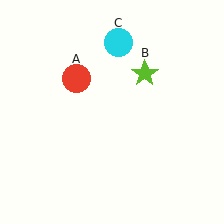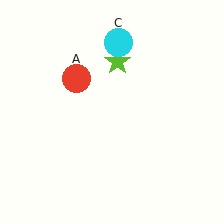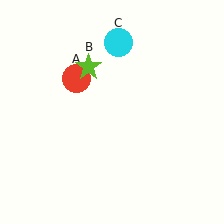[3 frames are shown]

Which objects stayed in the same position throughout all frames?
Red circle (object A) and cyan circle (object C) remained stationary.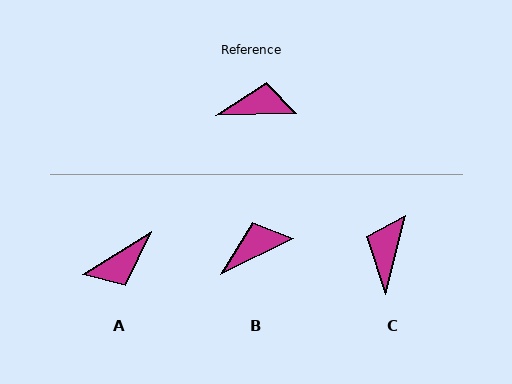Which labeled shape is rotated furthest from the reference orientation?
A, about 149 degrees away.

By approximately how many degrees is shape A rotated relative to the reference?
Approximately 149 degrees clockwise.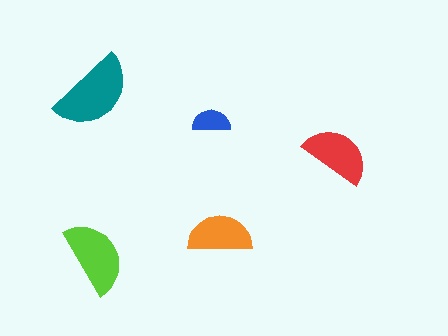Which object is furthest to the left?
The teal semicircle is leftmost.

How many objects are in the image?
There are 5 objects in the image.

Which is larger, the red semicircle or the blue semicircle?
The red one.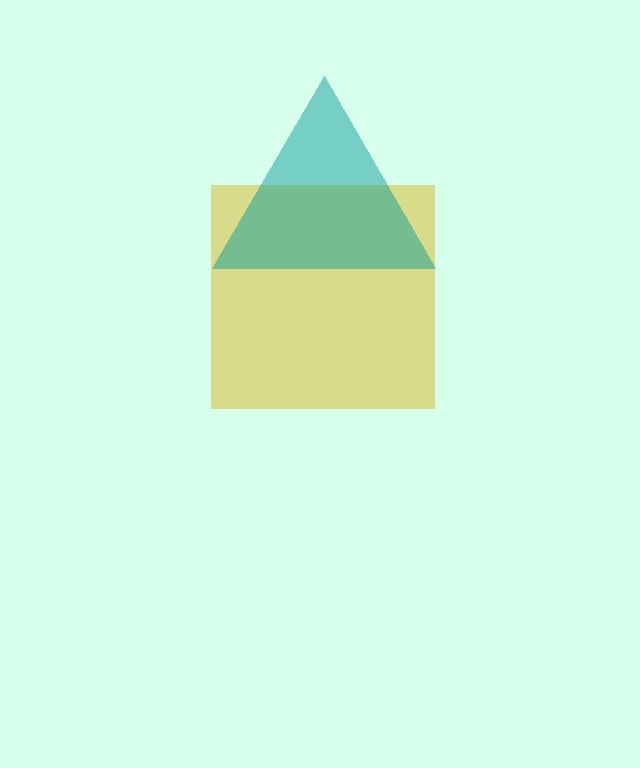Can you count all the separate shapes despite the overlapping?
Yes, there are 2 separate shapes.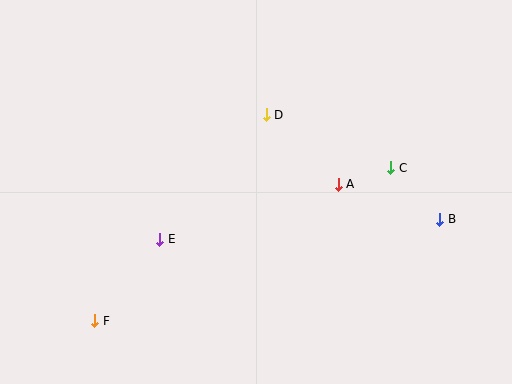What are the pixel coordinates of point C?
Point C is at (391, 168).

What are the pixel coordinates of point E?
Point E is at (160, 239).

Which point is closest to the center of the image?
Point D at (266, 115) is closest to the center.